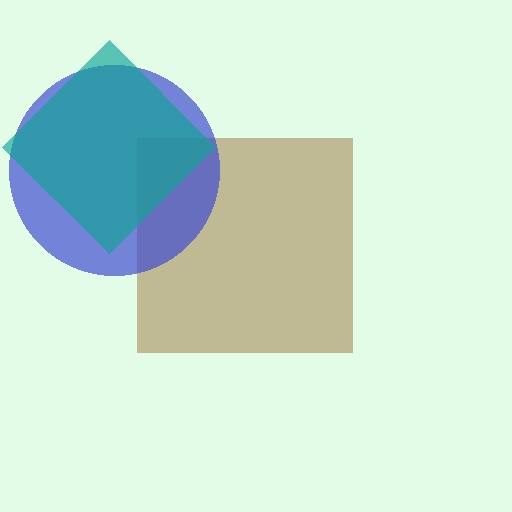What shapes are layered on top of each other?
The layered shapes are: a brown square, a blue circle, a teal diamond.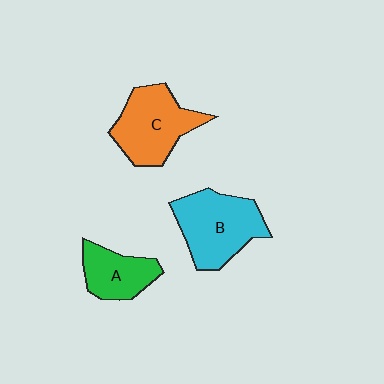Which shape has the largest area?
Shape B (cyan).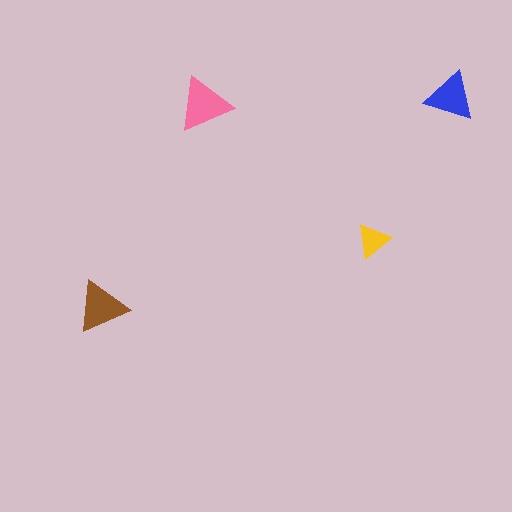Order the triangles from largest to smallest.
the pink one, the brown one, the blue one, the yellow one.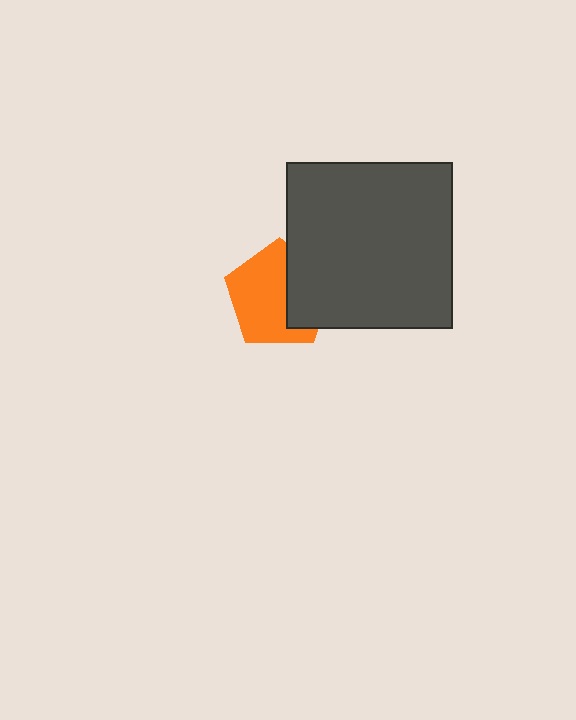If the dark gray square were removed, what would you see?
You would see the complete orange pentagon.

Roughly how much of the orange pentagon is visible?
About half of it is visible (roughly 63%).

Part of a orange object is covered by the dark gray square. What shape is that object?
It is a pentagon.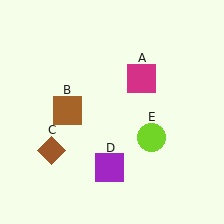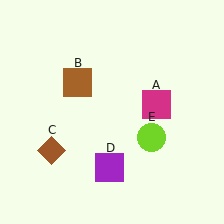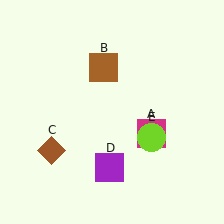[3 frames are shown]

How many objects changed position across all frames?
2 objects changed position: magenta square (object A), brown square (object B).